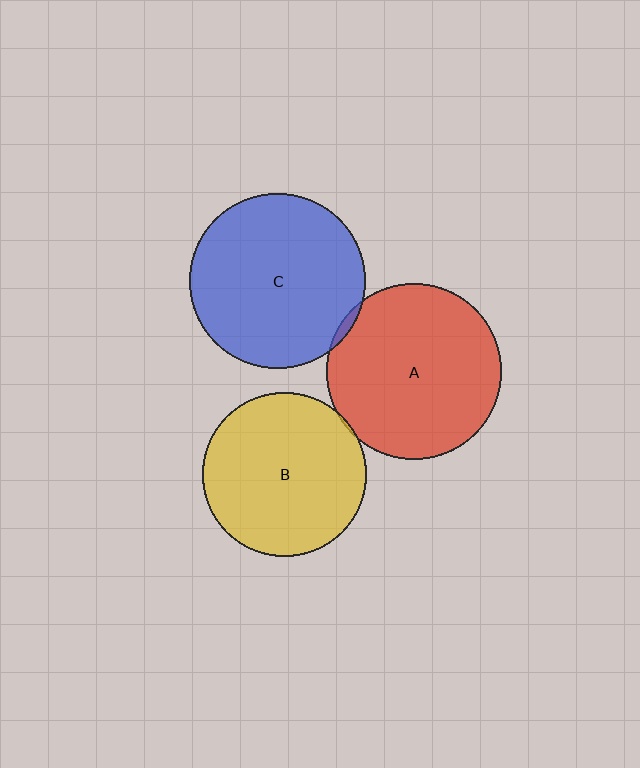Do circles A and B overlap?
Yes.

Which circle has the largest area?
Circle A (red).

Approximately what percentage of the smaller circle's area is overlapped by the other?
Approximately 5%.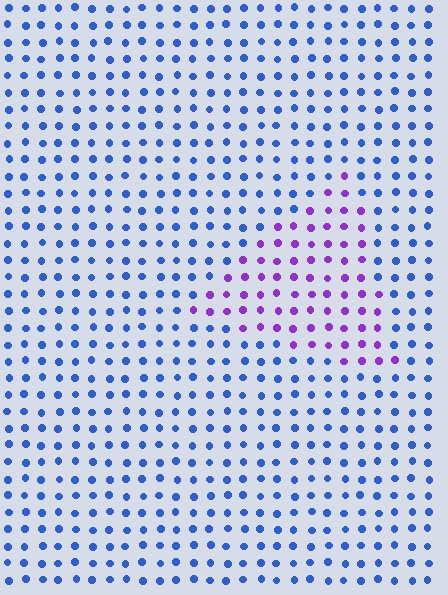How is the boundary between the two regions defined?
The boundary is defined purely by a slight shift in hue (about 54 degrees). Spacing, size, and orientation are identical on both sides.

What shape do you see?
I see a triangle.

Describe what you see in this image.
The image is filled with small blue elements in a uniform arrangement. A triangle-shaped region is visible where the elements are tinted to a slightly different hue, forming a subtle color boundary.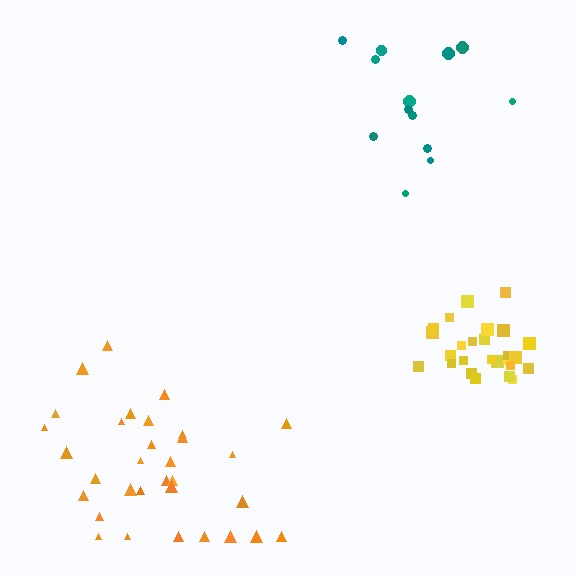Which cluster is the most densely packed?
Yellow.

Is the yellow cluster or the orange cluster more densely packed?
Yellow.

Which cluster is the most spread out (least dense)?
Teal.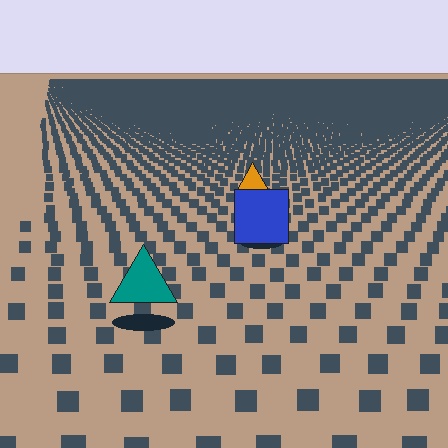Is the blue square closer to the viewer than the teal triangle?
No. The teal triangle is closer — you can tell from the texture gradient: the ground texture is coarser near it.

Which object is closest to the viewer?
The teal triangle is closest. The texture marks near it are larger and more spread out.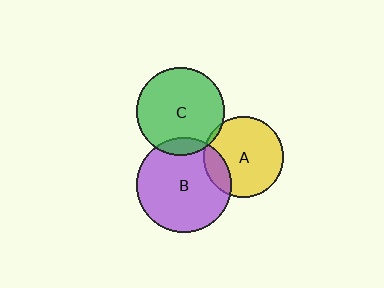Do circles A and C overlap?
Yes.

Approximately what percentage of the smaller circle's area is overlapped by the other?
Approximately 5%.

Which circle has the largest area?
Circle B (purple).